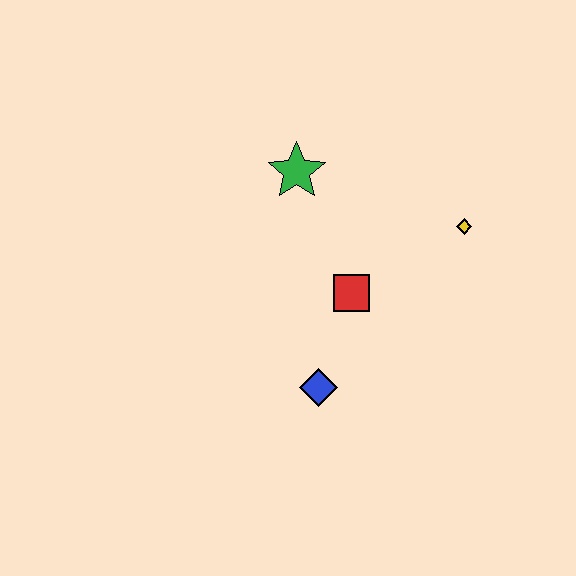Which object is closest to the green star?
The red square is closest to the green star.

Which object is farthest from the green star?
The blue diamond is farthest from the green star.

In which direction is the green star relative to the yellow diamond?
The green star is to the left of the yellow diamond.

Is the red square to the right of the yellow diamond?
No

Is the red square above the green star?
No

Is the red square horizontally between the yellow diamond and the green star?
Yes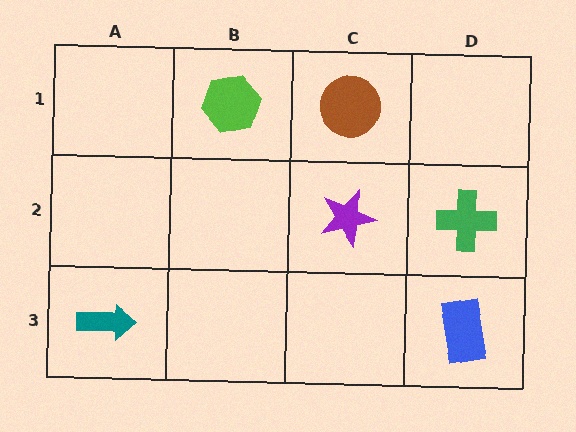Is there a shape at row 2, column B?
No, that cell is empty.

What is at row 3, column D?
A blue rectangle.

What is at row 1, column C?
A brown circle.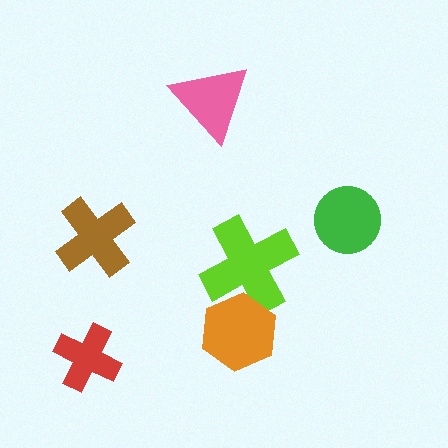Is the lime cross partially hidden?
Yes, it is partially covered by another shape.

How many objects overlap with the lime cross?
1 object overlaps with the lime cross.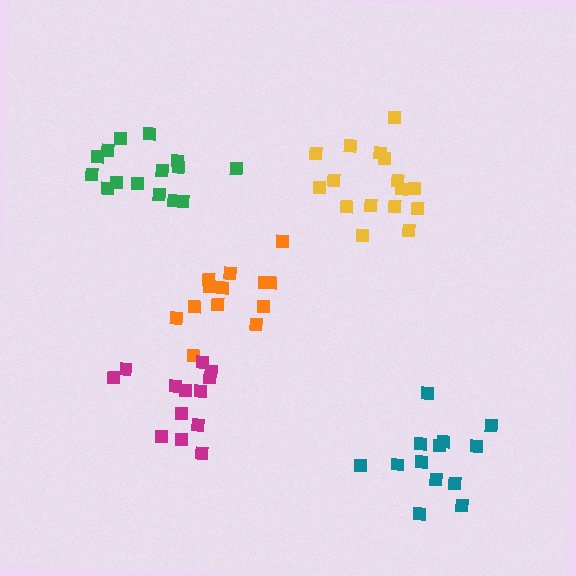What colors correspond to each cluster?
The clusters are colored: yellow, orange, green, magenta, teal.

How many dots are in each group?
Group 1: 16 dots, Group 2: 13 dots, Group 3: 15 dots, Group 4: 13 dots, Group 5: 13 dots (70 total).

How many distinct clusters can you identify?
There are 5 distinct clusters.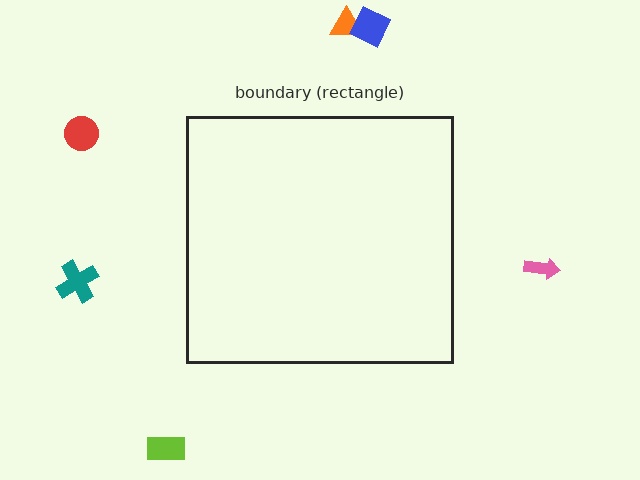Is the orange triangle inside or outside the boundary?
Outside.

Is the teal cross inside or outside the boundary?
Outside.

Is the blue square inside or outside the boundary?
Outside.